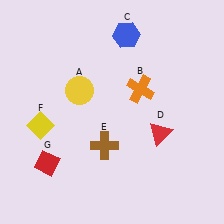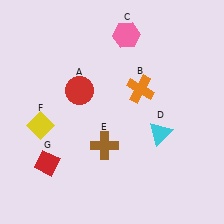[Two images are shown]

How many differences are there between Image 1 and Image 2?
There are 3 differences between the two images.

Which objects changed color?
A changed from yellow to red. C changed from blue to pink. D changed from red to cyan.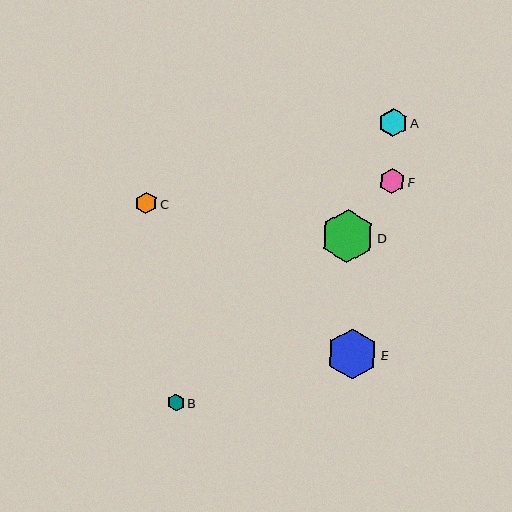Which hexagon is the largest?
Hexagon D is the largest with a size of approximately 53 pixels.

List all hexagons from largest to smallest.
From largest to smallest: D, E, A, F, C, B.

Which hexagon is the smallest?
Hexagon B is the smallest with a size of approximately 17 pixels.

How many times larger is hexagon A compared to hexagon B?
Hexagon A is approximately 1.7 times the size of hexagon B.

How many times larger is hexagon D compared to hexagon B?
Hexagon D is approximately 3.1 times the size of hexagon B.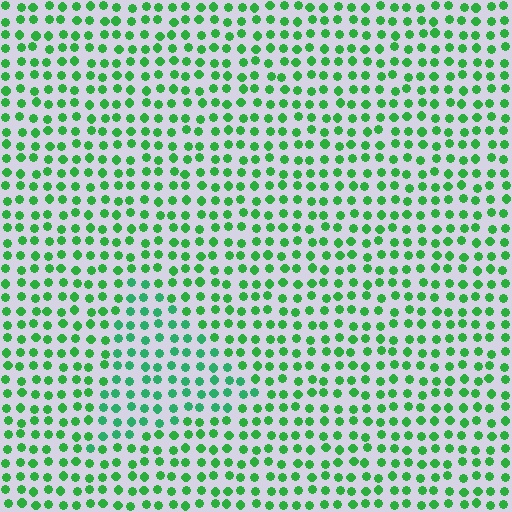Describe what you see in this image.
The image is filled with small green elements in a uniform arrangement. A triangle-shaped region is visible where the elements are tinted to a slightly different hue, forming a subtle color boundary.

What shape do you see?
I see a triangle.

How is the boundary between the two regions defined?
The boundary is defined purely by a slight shift in hue (about 21 degrees). Spacing, size, and orientation are identical on both sides.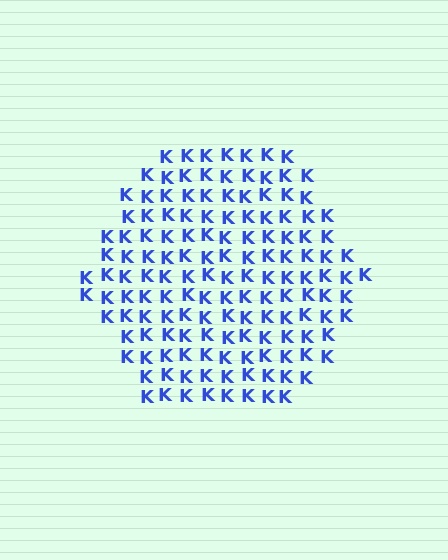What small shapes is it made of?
It is made of small letter K's.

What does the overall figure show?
The overall figure shows a hexagon.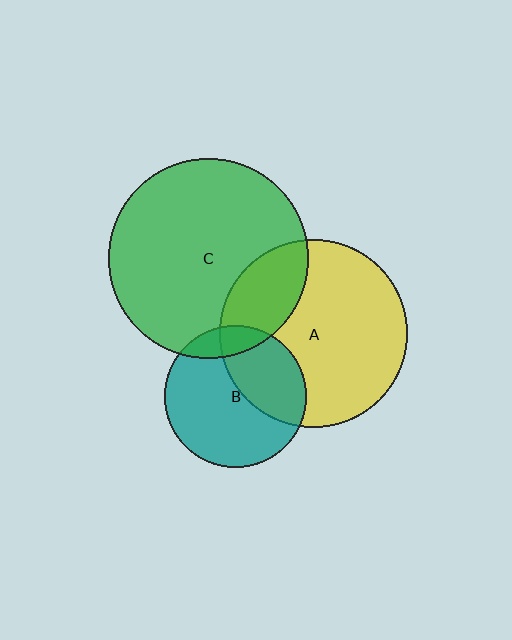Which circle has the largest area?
Circle C (green).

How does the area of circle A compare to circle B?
Approximately 1.7 times.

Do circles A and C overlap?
Yes.